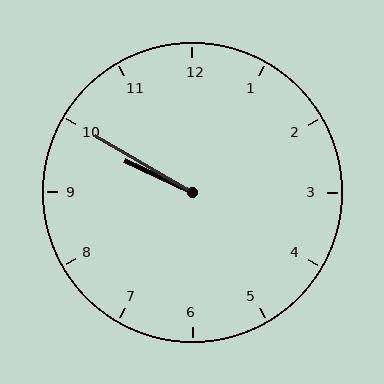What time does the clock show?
9:50.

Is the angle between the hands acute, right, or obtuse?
It is acute.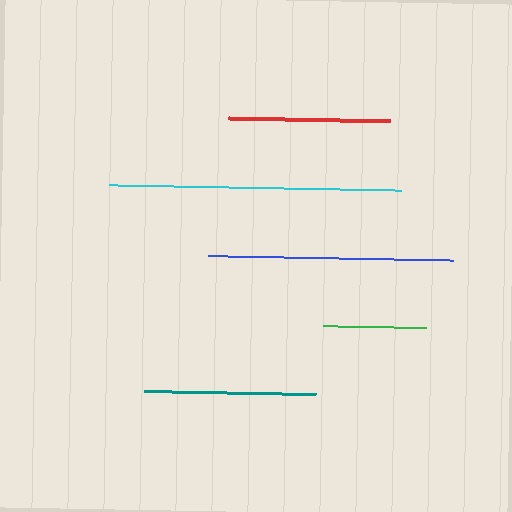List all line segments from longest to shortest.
From longest to shortest: cyan, blue, teal, red, green.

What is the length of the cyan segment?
The cyan segment is approximately 292 pixels long.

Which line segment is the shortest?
The green line is the shortest at approximately 102 pixels.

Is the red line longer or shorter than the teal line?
The teal line is longer than the red line.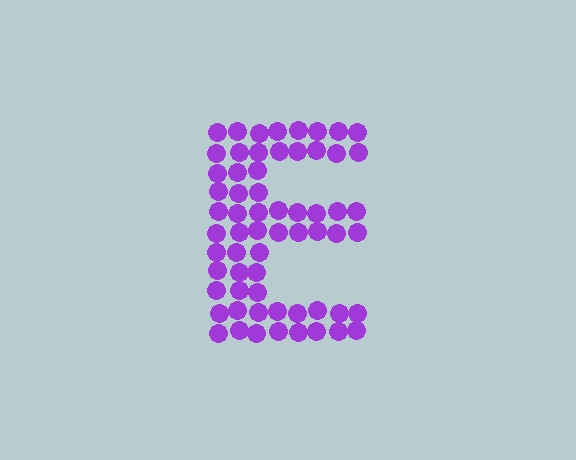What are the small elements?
The small elements are circles.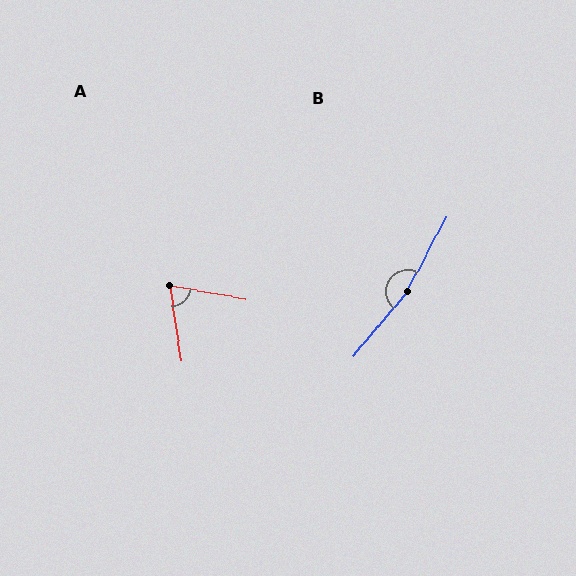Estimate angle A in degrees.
Approximately 72 degrees.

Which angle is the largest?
B, at approximately 168 degrees.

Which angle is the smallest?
A, at approximately 72 degrees.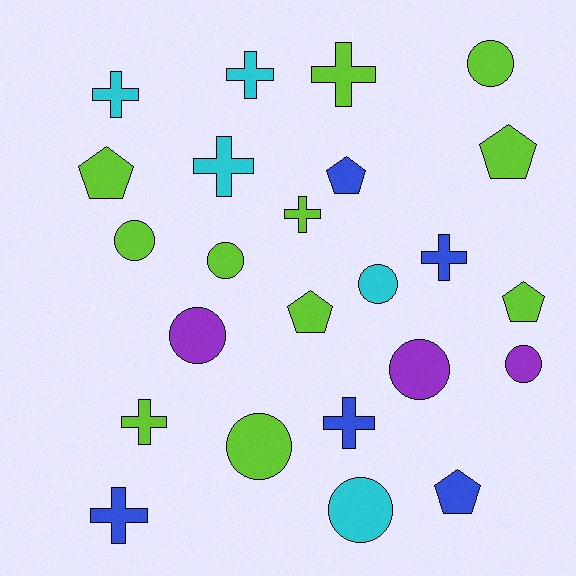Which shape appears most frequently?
Cross, with 9 objects.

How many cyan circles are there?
There are 2 cyan circles.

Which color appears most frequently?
Lime, with 11 objects.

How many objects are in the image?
There are 24 objects.